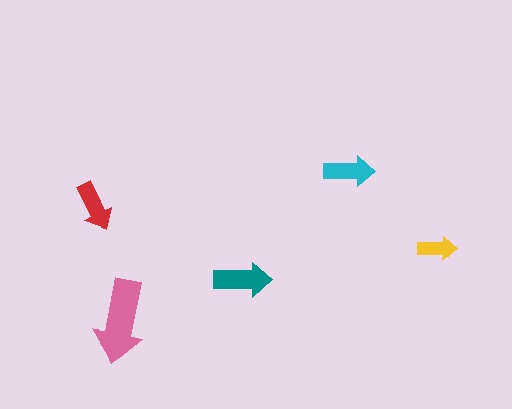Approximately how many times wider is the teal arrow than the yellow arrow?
About 1.5 times wider.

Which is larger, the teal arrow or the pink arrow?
The pink one.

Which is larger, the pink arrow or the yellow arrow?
The pink one.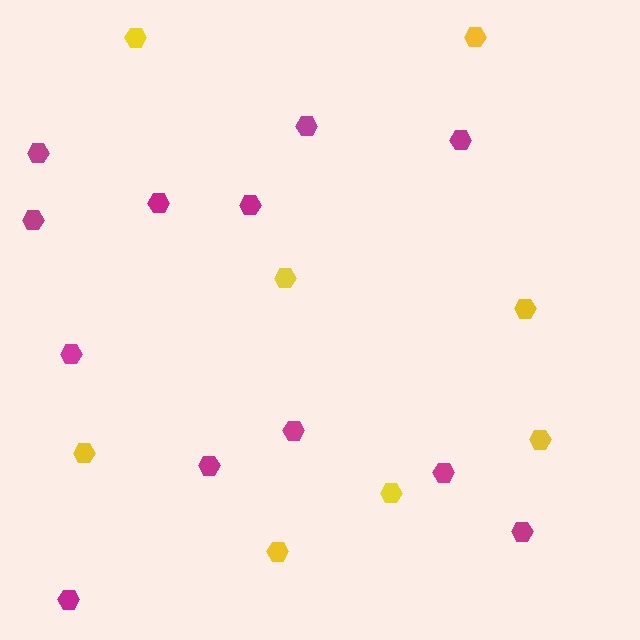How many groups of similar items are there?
There are 2 groups: one group of yellow hexagons (8) and one group of magenta hexagons (12).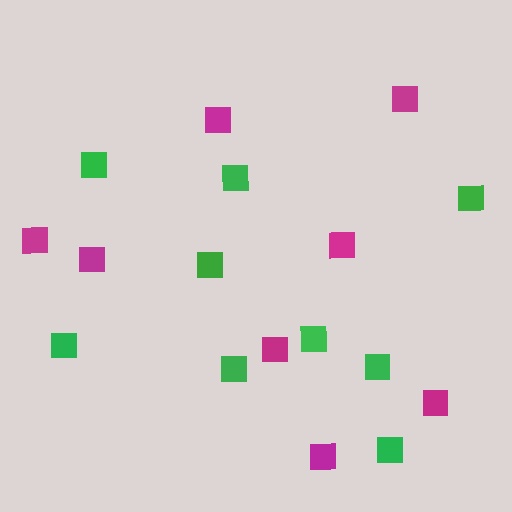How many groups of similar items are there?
There are 2 groups: one group of magenta squares (8) and one group of green squares (9).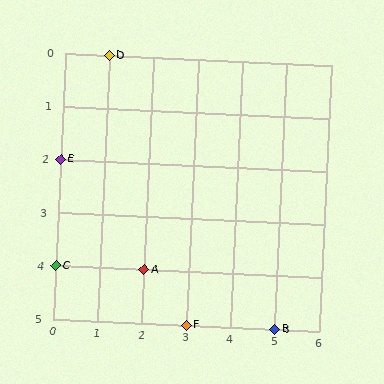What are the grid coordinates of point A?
Point A is at grid coordinates (2, 4).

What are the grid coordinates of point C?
Point C is at grid coordinates (0, 4).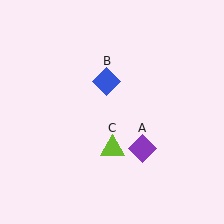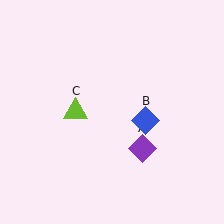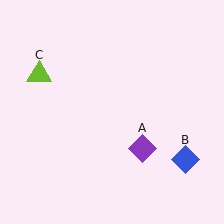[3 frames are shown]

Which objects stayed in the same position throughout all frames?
Purple diamond (object A) remained stationary.